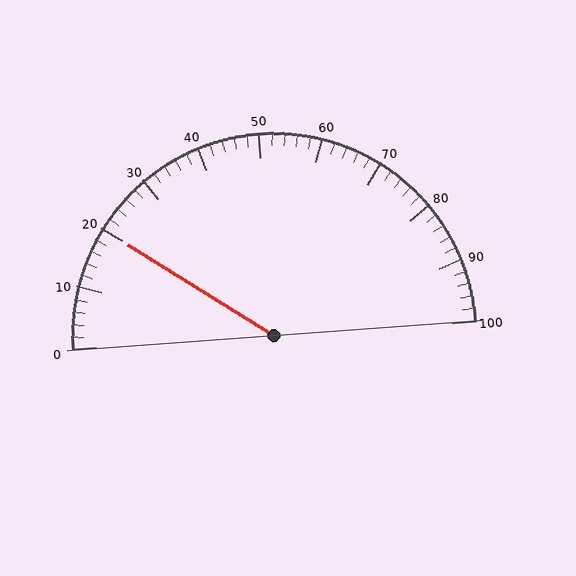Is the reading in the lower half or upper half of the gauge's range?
The reading is in the lower half of the range (0 to 100).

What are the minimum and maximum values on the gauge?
The gauge ranges from 0 to 100.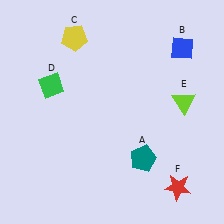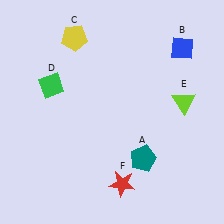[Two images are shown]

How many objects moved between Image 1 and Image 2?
1 object moved between the two images.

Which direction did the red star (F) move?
The red star (F) moved left.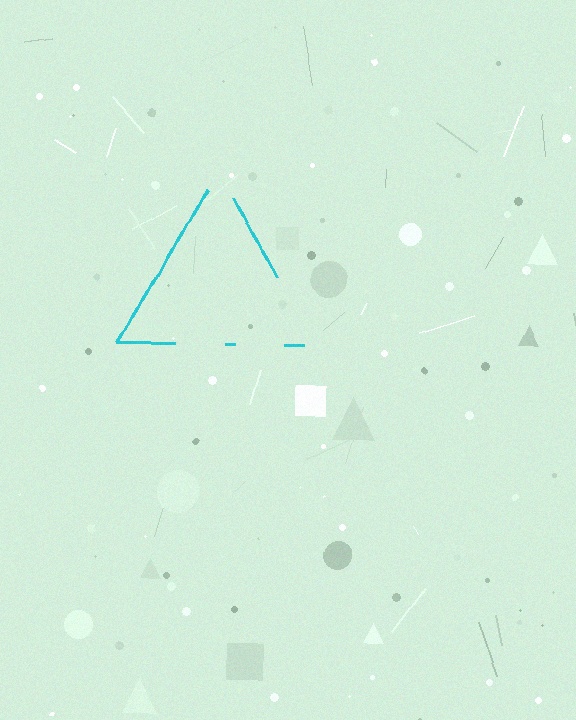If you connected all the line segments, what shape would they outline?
They would outline a triangle.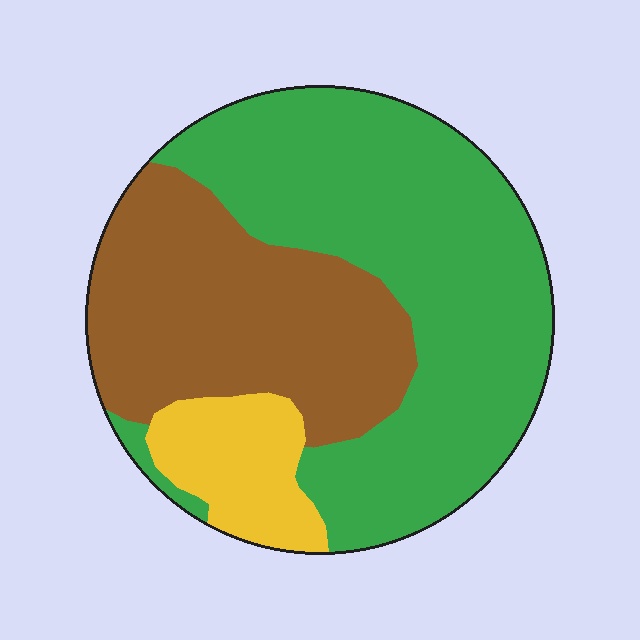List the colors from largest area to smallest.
From largest to smallest: green, brown, yellow.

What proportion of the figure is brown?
Brown covers roughly 35% of the figure.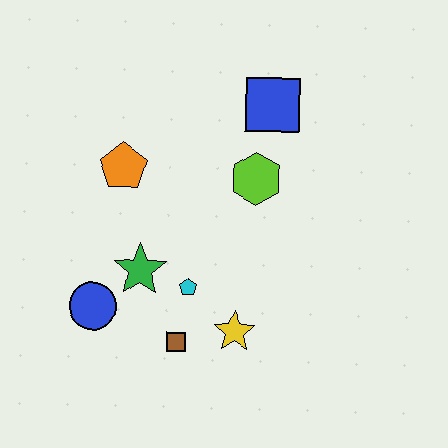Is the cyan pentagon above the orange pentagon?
No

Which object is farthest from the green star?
The blue square is farthest from the green star.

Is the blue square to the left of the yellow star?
No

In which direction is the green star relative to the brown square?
The green star is above the brown square.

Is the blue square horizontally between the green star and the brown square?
No